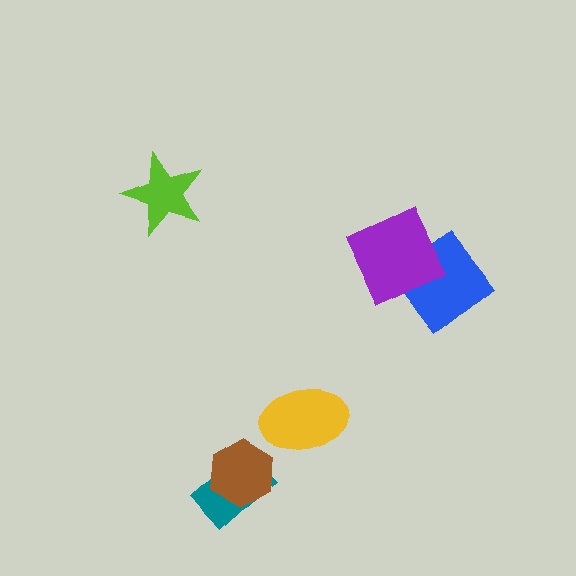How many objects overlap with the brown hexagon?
1 object overlaps with the brown hexagon.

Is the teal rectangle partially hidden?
Yes, it is partially covered by another shape.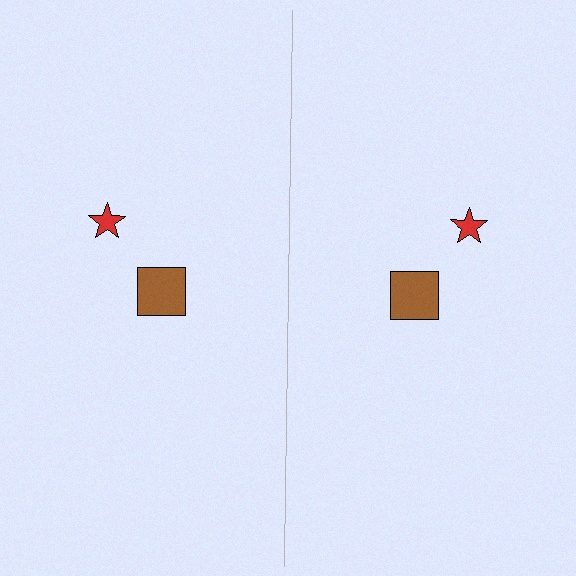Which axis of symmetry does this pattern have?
The pattern has a vertical axis of symmetry running through the center of the image.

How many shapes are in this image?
There are 4 shapes in this image.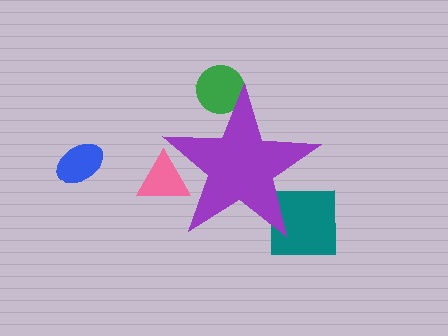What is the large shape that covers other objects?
A purple star.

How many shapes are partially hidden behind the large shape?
4 shapes are partially hidden.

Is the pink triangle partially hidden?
Yes, the pink triangle is partially hidden behind the purple star.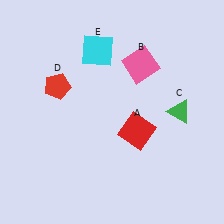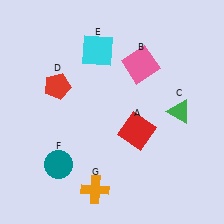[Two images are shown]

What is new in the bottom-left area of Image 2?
A teal circle (F) was added in the bottom-left area of Image 2.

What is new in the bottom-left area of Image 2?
An orange cross (G) was added in the bottom-left area of Image 2.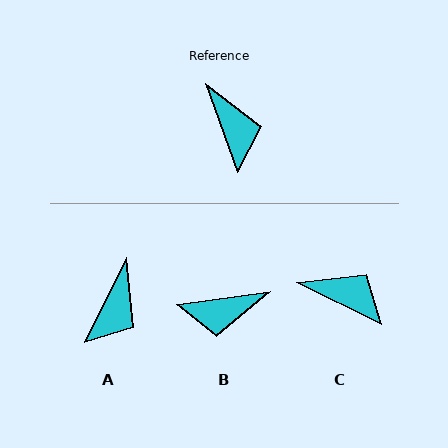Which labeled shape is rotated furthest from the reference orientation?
B, about 102 degrees away.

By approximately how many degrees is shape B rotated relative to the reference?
Approximately 102 degrees clockwise.